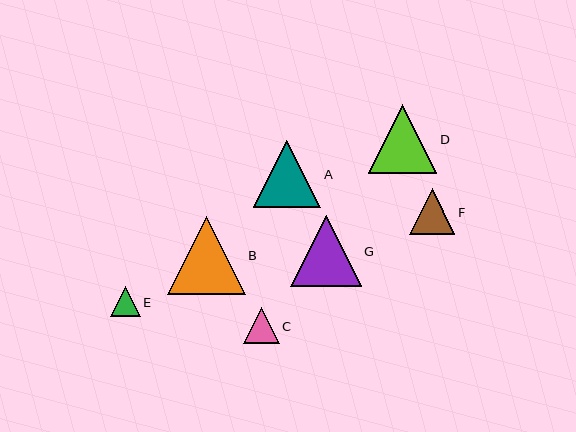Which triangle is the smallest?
Triangle E is the smallest with a size of approximately 30 pixels.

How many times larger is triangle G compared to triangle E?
Triangle G is approximately 2.4 times the size of triangle E.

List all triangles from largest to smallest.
From largest to smallest: B, G, D, A, F, C, E.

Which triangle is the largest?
Triangle B is the largest with a size of approximately 78 pixels.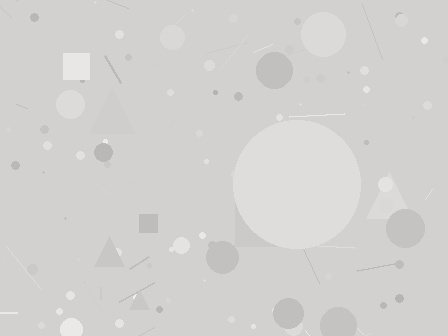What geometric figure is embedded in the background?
A circle is embedded in the background.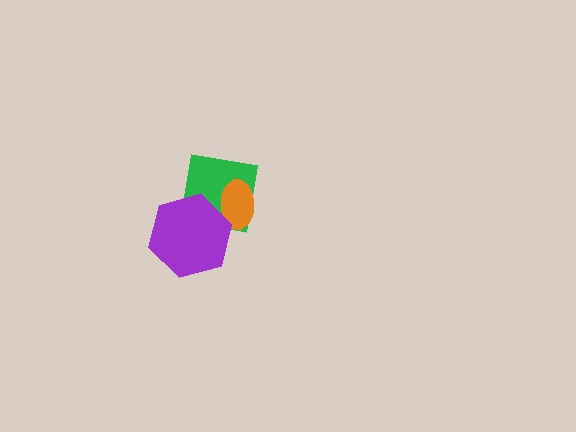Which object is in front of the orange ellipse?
The purple hexagon is in front of the orange ellipse.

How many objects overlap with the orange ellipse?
2 objects overlap with the orange ellipse.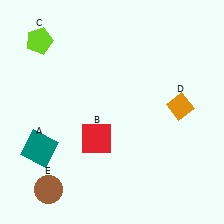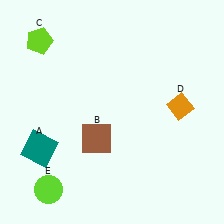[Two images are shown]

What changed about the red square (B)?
In Image 1, B is red. In Image 2, it changed to brown.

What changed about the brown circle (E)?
In Image 1, E is brown. In Image 2, it changed to lime.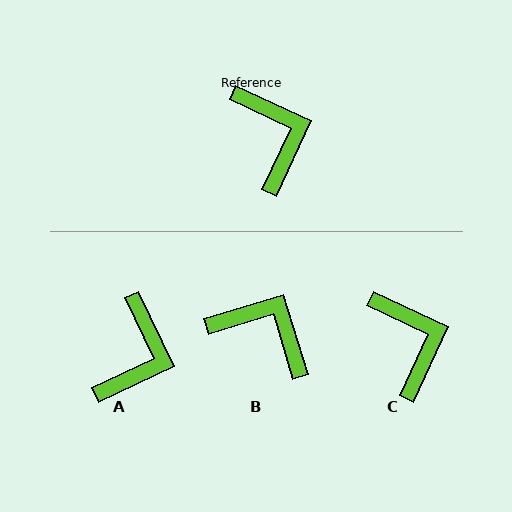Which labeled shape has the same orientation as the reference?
C.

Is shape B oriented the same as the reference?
No, it is off by about 42 degrees.